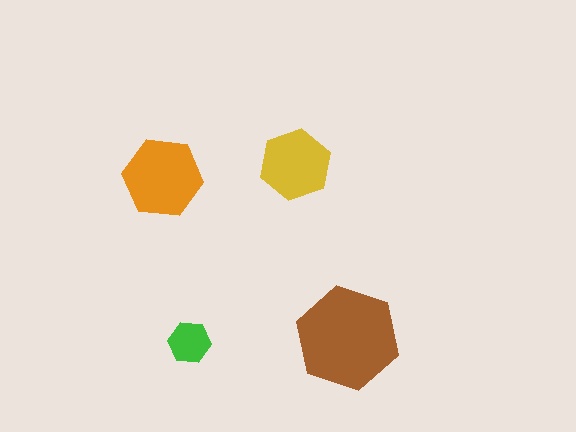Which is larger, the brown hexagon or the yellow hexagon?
The brown one.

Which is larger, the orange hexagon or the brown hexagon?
The brown one.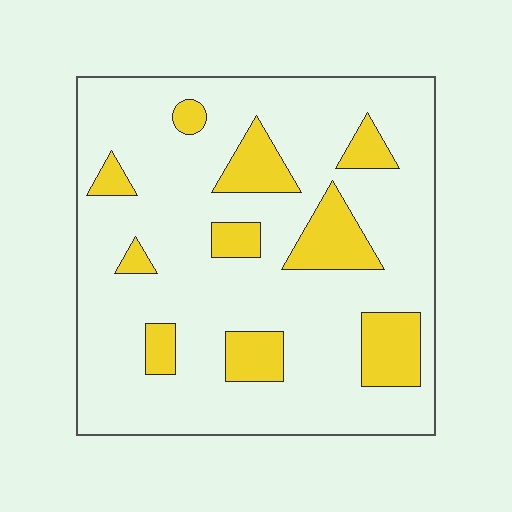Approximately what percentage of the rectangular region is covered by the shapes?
Approximately 20%.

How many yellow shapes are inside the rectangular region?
10.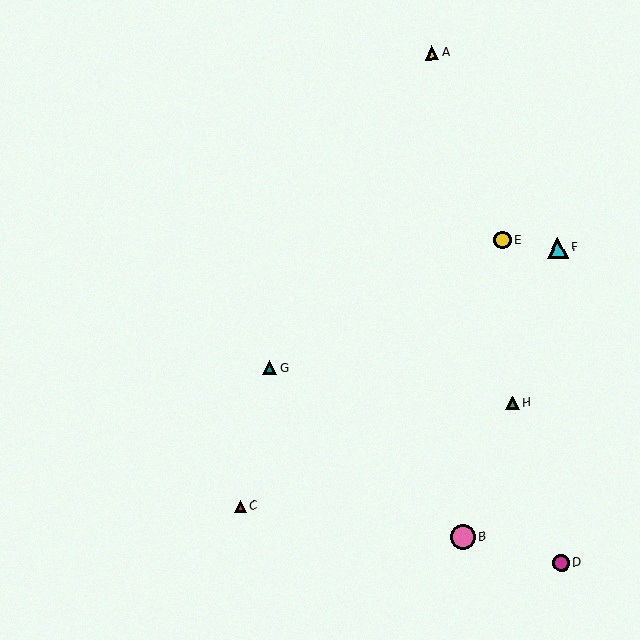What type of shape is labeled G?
Shape G is a teal triangle.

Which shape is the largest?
The pink circle (labeled B) is the largest.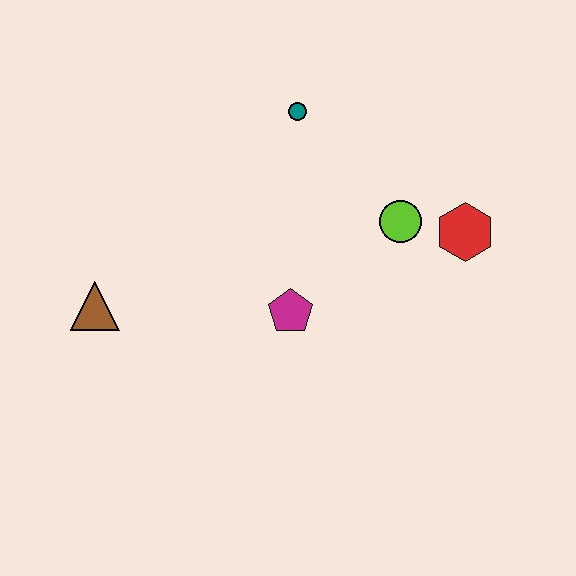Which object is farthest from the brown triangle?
The red hexagon is farthest from the brown triangle.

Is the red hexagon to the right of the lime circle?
Yes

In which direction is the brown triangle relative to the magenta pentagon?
The brown triangle is to the left of the magenta pentagon.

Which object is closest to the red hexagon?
The lime circle is closest to the red hexagon.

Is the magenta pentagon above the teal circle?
No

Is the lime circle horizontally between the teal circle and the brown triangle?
No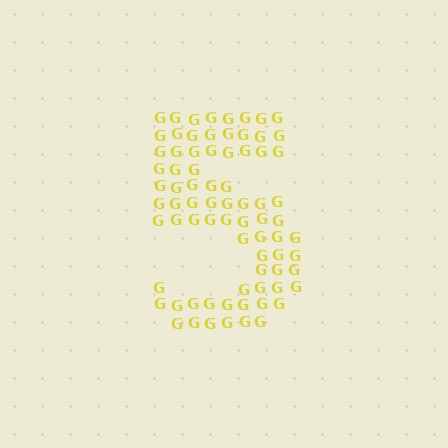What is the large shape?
The large shape is the digit 5.